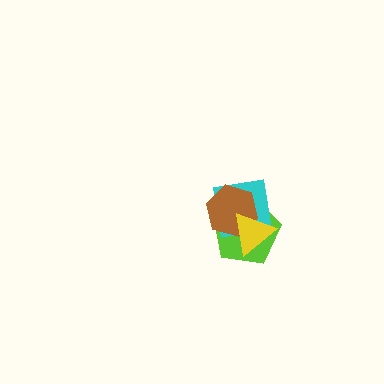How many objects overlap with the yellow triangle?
3 objects overlap with the yellow triangle.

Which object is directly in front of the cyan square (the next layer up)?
The brown hexagon is directly in front of the cyan square.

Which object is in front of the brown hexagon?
The yellow triangle is in front of the brown hexagon.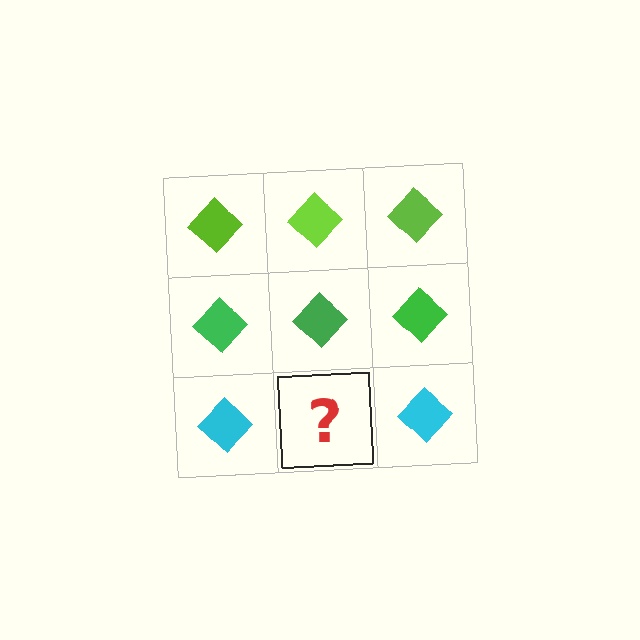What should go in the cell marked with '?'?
The missing cell should contain a cyan diamond.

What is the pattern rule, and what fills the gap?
The rule is that each row has a consistent color. The gap should be filled with a cyan diamond.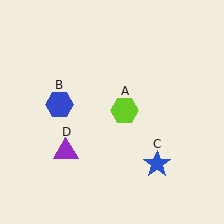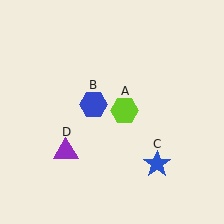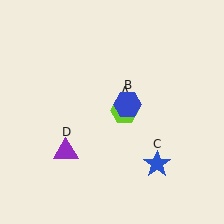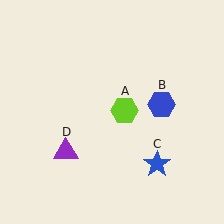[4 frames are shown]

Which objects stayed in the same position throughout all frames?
Lime hexagon (object A) and blue star (object C) and purple triangle (object D) remained stationary.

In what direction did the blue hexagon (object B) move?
The blue hexagon (object B) moved right.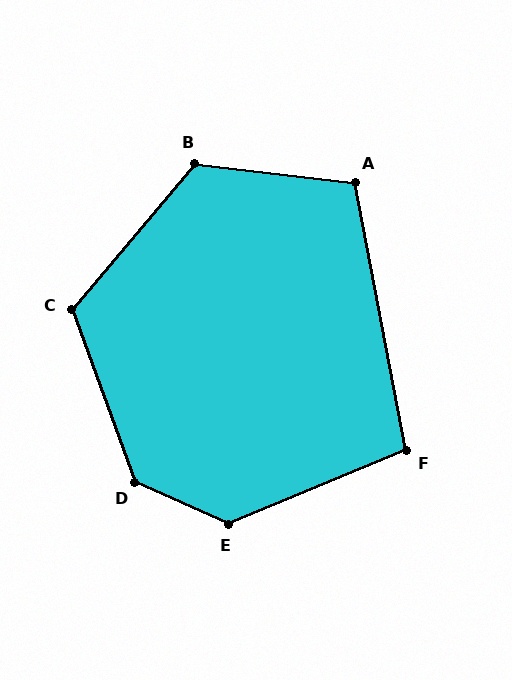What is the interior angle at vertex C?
Approximately 120 degrees (obtuse).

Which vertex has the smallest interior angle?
F, at approximately 102 degrees.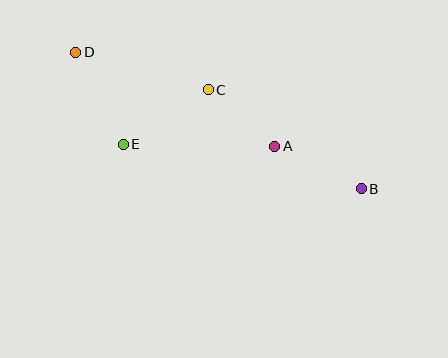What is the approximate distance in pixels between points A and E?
The distance between A and E is approximately 152 pixels.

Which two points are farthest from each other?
Points B and D are farthest from each other.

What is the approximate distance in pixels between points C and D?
The distance between C and D is approximately 138 pixels.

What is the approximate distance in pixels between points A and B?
The distance between A and B is approximately 97 pixels.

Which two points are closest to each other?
Points A and C are closest to each other.